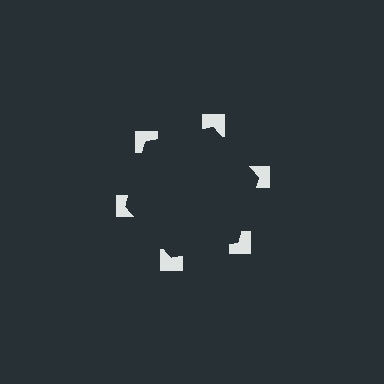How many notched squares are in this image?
There are 6 — one at each vertex of the illusory hexagon.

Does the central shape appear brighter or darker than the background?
It typically appears slightly darker than the background, even though no actual brightness change is drawn.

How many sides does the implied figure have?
6 sides.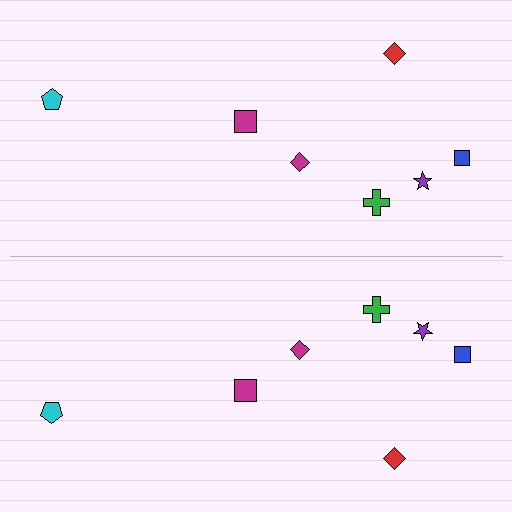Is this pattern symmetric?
Yes, this pattern has bilateral (reflection) symmetry.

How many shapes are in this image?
There are 14 shapes in this image.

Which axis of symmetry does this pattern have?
The pattern has a horizontal axis of symmetry running through the center of the image.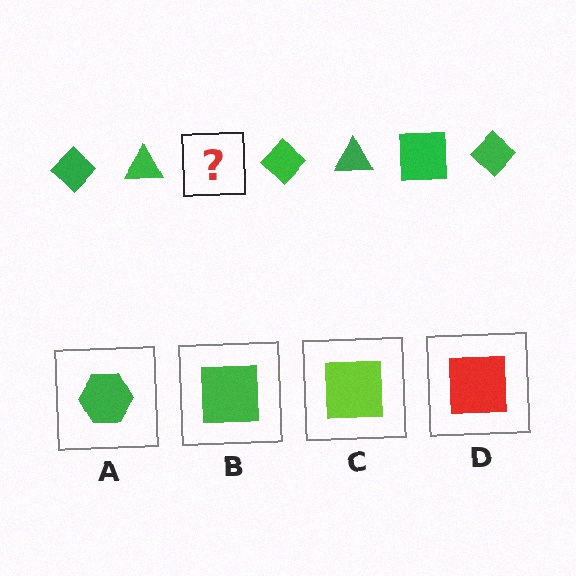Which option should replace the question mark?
Option B.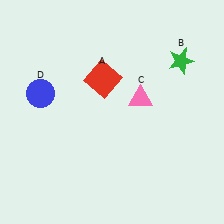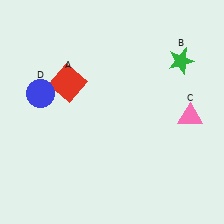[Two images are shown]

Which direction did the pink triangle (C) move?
The pink triangle (C) moved right.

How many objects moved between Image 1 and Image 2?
2 objects moved between the two images.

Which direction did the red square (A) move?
The red square (A) moved left.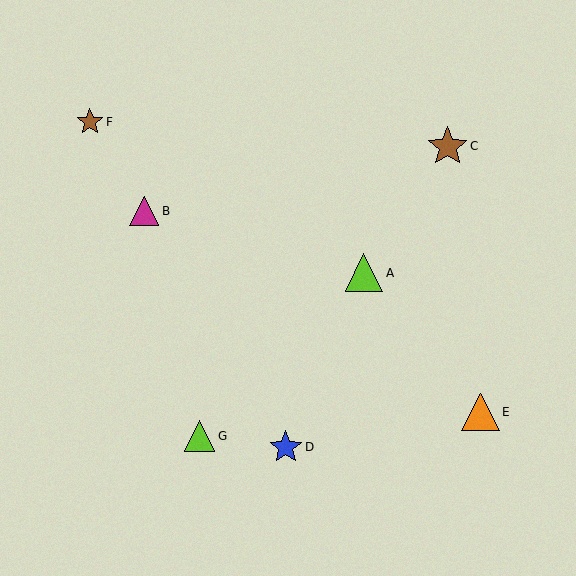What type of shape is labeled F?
Shape F is a brown star.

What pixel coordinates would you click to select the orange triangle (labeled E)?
Click at (480, 412) to select the orange triangle E.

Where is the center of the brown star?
The center of the brown star is at (448, 146).